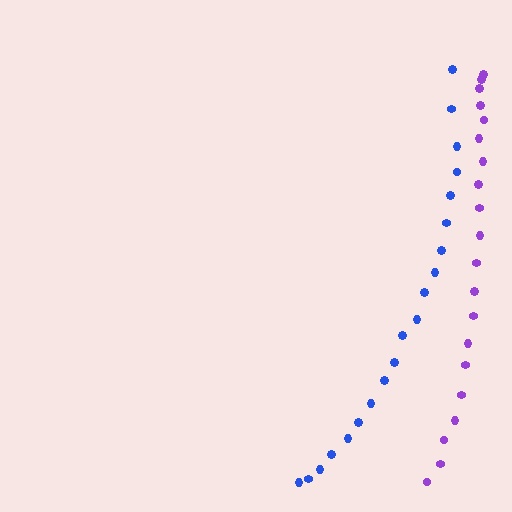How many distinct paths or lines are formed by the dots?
There are 2 distinct paths.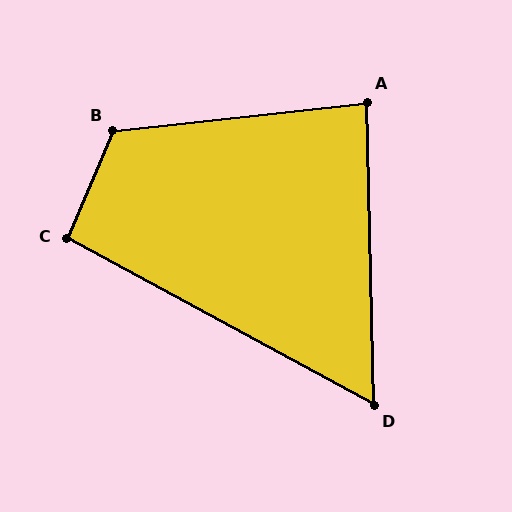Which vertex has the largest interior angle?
B, at approximately 120 degrees.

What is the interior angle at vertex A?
Approximately 85 degrees (acute).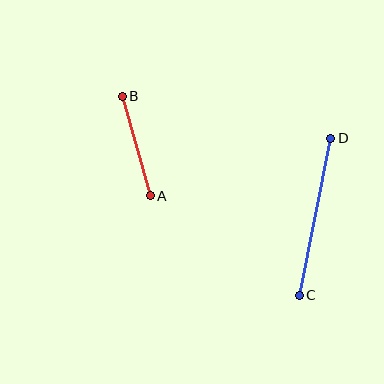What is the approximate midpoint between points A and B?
The midpoint is at approximately (136, 146) pixels.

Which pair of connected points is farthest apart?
Points C and D are farthest apart.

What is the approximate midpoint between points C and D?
The midpoint is at approximately (315, 217) pixels.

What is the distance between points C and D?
The distance is approximately 160 pixels.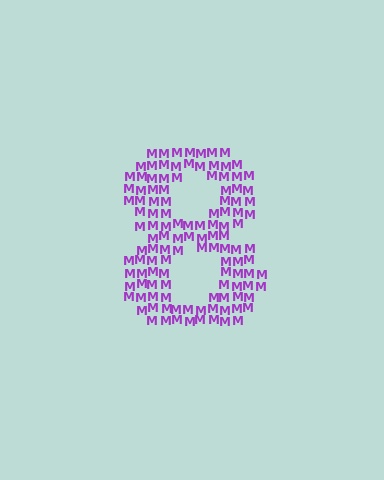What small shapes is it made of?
It is made of small letter M's.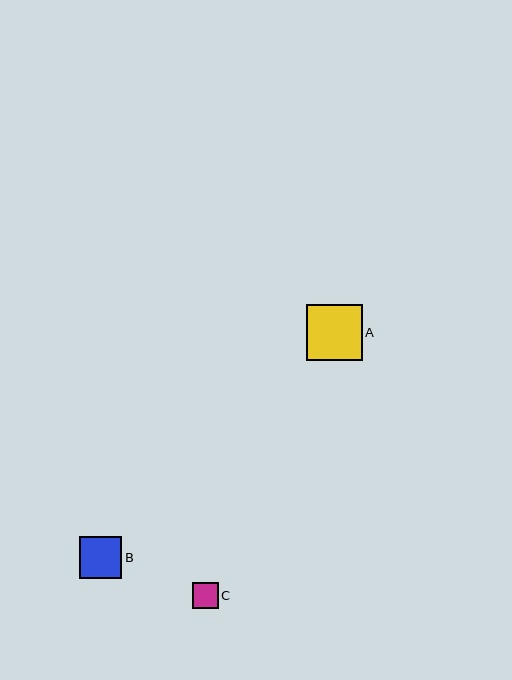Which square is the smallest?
Square C is the smallest with a size of approximately 26 pixels.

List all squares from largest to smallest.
From largest to smallest: A, B, C.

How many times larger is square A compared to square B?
Square A is approximately 1.3 times the size of square B.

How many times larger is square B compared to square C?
Square B is approximately 1.6 times the size of square C.